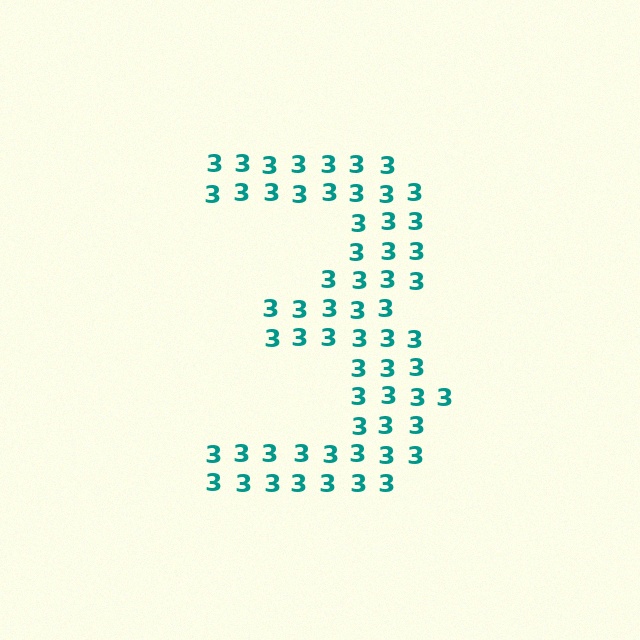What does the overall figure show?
The overall figure shows the digit 3.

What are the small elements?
The small elements are digit 3's.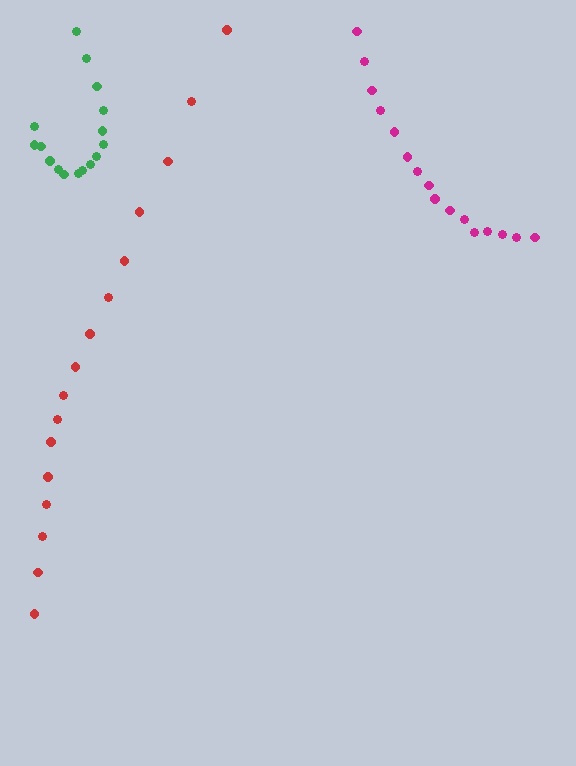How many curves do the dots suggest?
There are 3 distinct paths.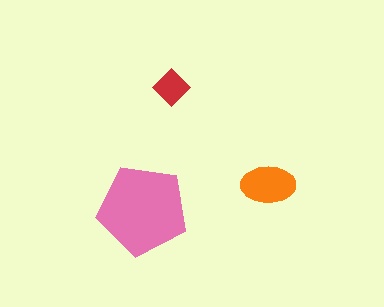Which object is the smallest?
The red diamond.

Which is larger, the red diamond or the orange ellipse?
The orange ellipse.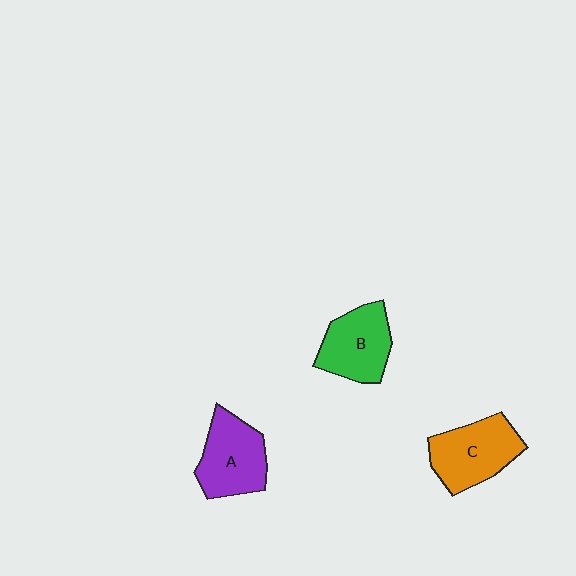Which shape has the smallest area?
Shape B (green).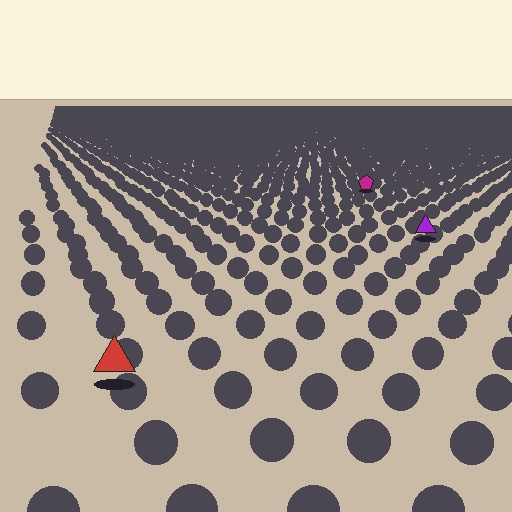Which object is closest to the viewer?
The red triangle is closest. The texture marks near it are larger and more spread out.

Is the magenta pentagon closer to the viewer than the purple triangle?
No. The purple triangle is closer — you can tell from the texture gradient: the ground texture is coarser near it.